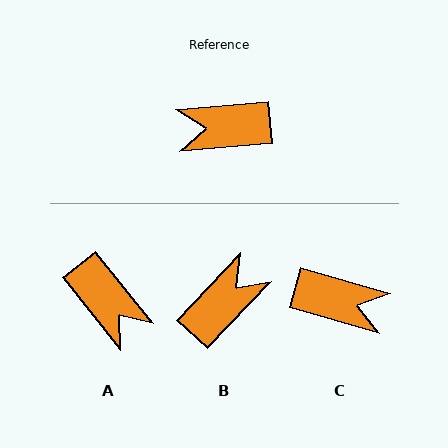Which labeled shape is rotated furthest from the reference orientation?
C, about 159 degrees away.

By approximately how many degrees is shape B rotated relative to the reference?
Approximately 139 degrees clockwise.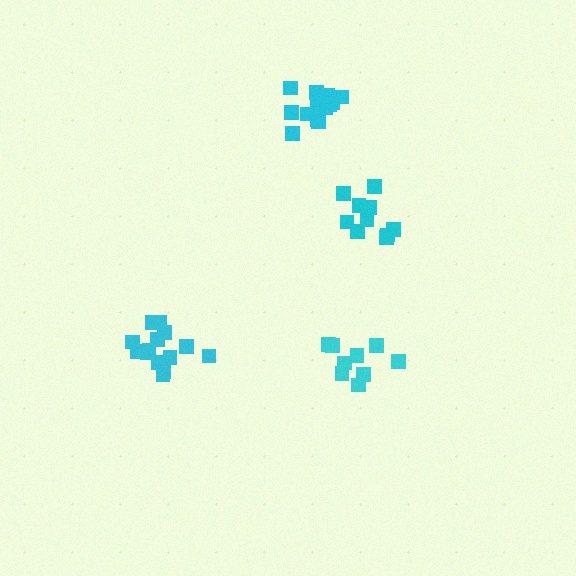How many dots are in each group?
Group 1: 10 dots, Group 2: 14 dots, Group 3: 13 dots, Group 4: 9 dots (46 total).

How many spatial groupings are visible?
There are 4 spatial groupings.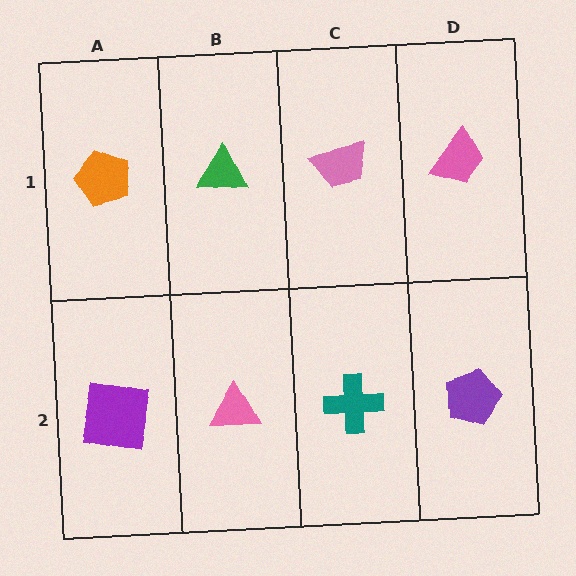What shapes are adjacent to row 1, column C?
A teal cross (row 2, column C), a green triangle (row 1, column B), a pink trapezoid (row 1, column D).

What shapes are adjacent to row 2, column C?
A pink trapezoid (row 1, column C), a pink triangle (row 2, column B), a purple pentagon (row 2, column D).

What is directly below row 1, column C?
A teal cross.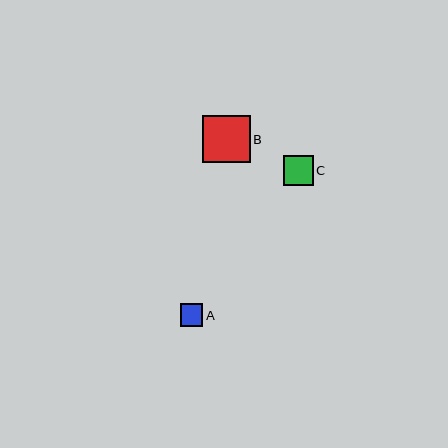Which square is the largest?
Square B is the largest with a size of approximately 48 pixels.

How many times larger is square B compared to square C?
Square B is approximately 1.6 times the size of square C.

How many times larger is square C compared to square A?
Square C is approximately 1.3 times the size of square A.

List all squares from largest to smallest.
From largest to smallest: B, C, A.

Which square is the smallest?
Square A is the smallest with a size of approximately 23 pixels.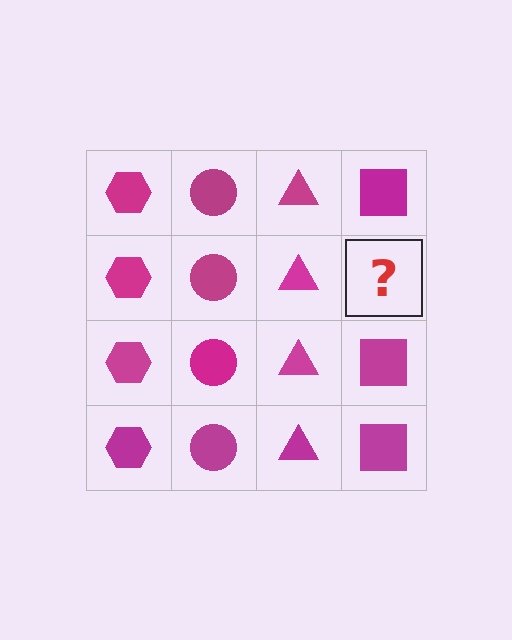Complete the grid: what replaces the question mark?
The question mark should be replaced with a magenta square.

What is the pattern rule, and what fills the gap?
The rule is that each column has a consistent shape. The gap should be filled with a magenta square.